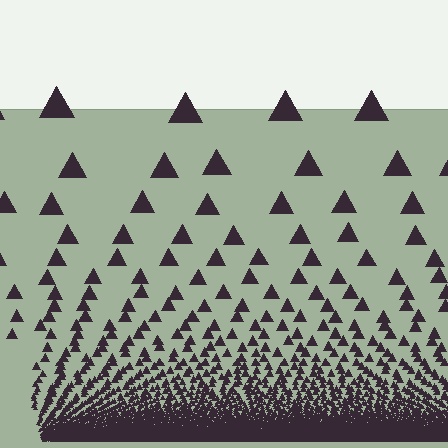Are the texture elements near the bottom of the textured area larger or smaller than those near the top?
Smaller. The gradient is inverted — elements near the bottom are smaller and denser.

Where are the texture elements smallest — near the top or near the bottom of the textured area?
Near the bottom.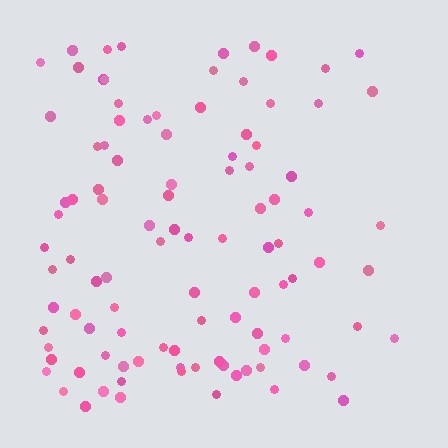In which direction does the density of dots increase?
From right to left, with the left side densest.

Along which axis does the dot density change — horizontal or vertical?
Horizontal.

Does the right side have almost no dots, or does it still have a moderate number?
Still a moderate number, just noticeably fewer than the left.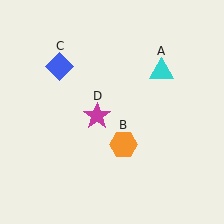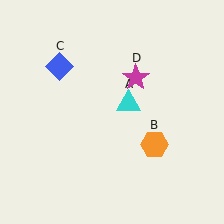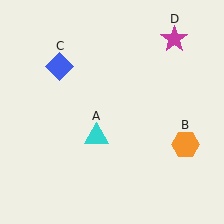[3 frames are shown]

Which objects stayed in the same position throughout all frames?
Blue diamond (object C) remained stationary.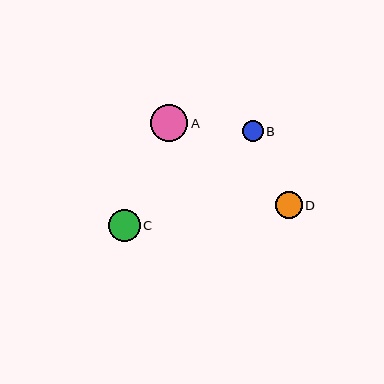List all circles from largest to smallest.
From largest to smallest: A, C, D, B.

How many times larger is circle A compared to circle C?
Circle A is approximately 1.2 times the size of circle C.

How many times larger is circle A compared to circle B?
Circle A is approximately 1.8 times the size of circle B.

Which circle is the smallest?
Circle B is the smallest with a size of approximately 21 pixels.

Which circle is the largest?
Circle A is the largest with a size of approximately 37 pixels.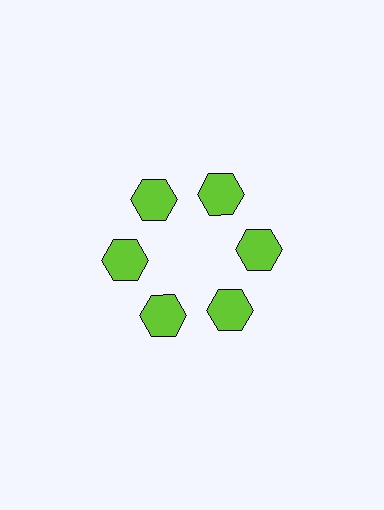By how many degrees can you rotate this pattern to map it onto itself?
The pattern maps onto itself every 60 degrees of rotation.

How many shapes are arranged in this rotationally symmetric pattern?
There are 6 shapes, arranged in 6 groups of 1.